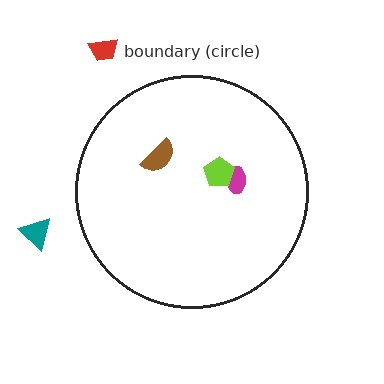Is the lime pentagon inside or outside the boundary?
Inside.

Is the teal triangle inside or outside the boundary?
Outside.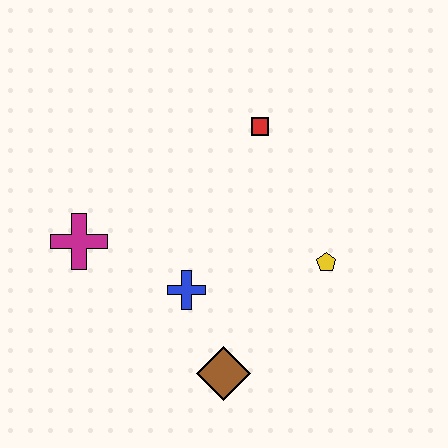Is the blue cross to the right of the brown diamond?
No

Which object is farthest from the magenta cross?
The yellow pentagon is farthest from the magenta cross.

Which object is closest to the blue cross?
The brown diamond is closest to the blue cross.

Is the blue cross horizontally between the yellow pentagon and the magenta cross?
Yes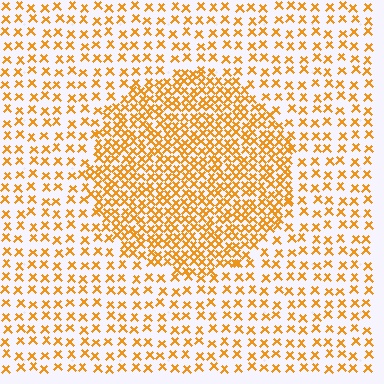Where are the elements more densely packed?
The elements are more densely packed inside the circle boundary.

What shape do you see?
I see a circle.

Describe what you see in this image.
The image contains small orange elements arranged at two different densities. A circle-shaped region is visible where the elements are more densely packed than the surrounding area.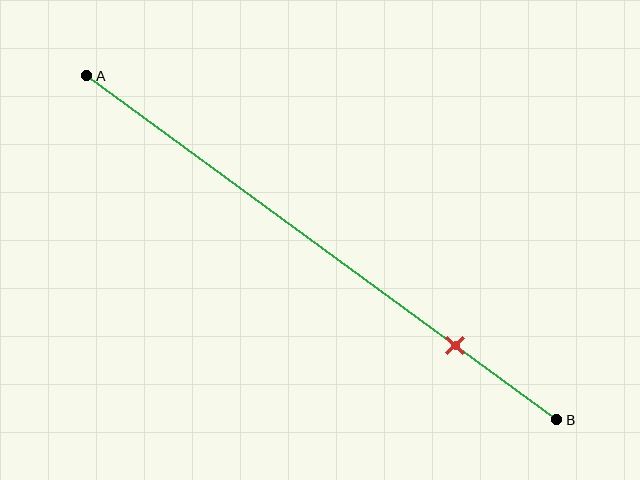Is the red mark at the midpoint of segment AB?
No, the mark is at about 80% from A, not at the 50% midpoint.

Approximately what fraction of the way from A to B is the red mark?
The red mark is approximately 80% of the way from A to B.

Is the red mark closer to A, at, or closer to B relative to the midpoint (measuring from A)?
The red mark is closer to point B than the midpoint of segment AB.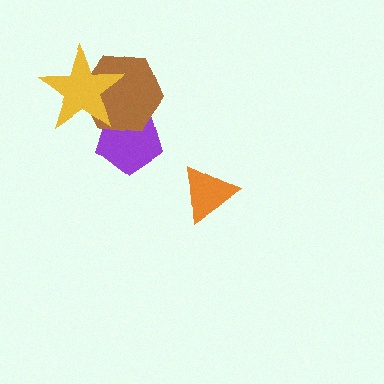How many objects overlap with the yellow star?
2 objects overlap with the yellow star.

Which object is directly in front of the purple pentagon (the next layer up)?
The brown hexagon is directly in front of the purple pentagon.